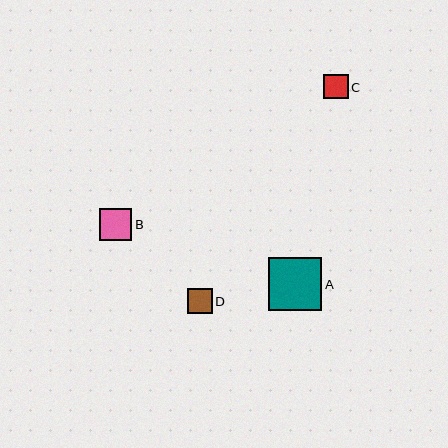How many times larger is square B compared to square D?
Square B is approximately 1.3 times the size of square D.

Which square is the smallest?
Square C is the smallest with a size of approximately 25 pixels.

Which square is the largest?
Square A is the largest with a size of approximately 54 pixels.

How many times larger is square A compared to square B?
Square A is approximately 1.7 times the size of square B.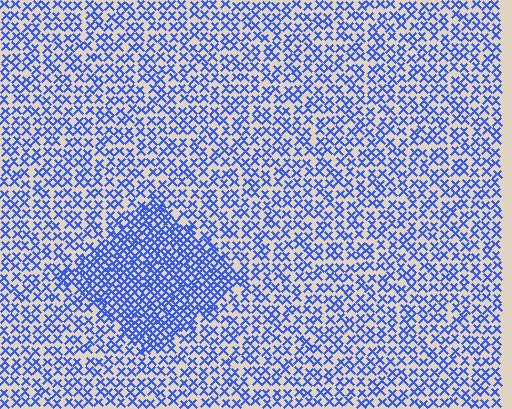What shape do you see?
I see a diamond.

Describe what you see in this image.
The image contains small blue elements arranged at two different densities. A diamond-shaped region is visible where the elements are more densely packed than the surrounding area.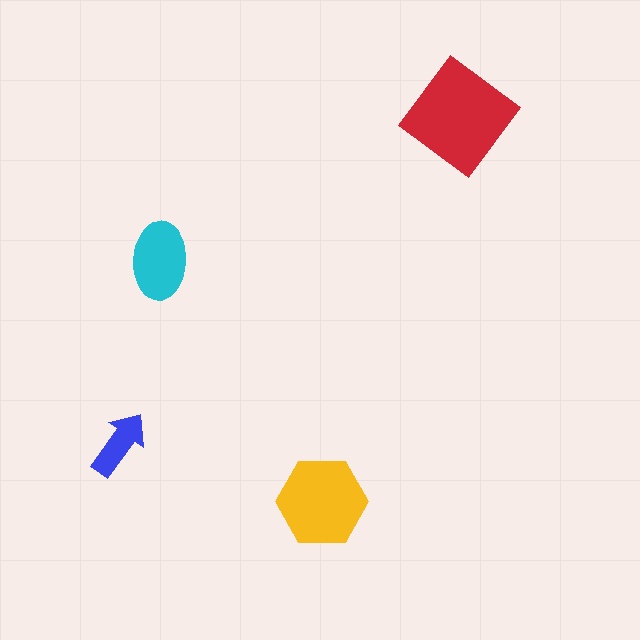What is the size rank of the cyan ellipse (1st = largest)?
3rd.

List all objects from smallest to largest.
The blue arrow, the cyan ellipse, the yellow hexagon, the red diamond.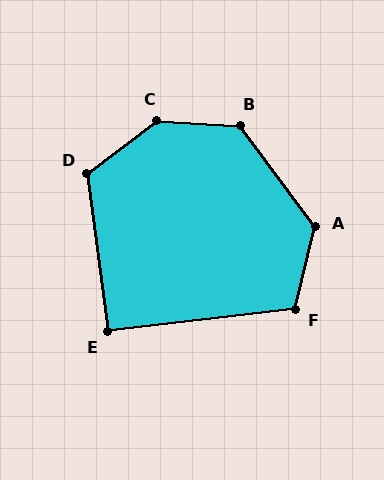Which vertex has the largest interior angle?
C, at approximately 140 degrees.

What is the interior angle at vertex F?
Approximately 111 degrees (obtuse).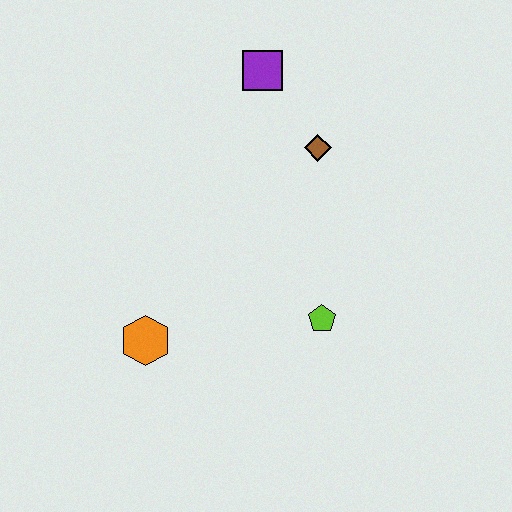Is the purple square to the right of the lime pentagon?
No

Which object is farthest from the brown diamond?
The orange hexagon is farthest from the brown diamond.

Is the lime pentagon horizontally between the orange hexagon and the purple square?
No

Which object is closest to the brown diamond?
The purple square is closest to the brown diamond.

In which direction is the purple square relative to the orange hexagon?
The purple square is above the orange hexagon.